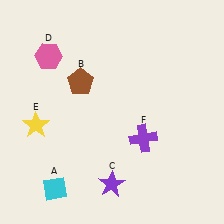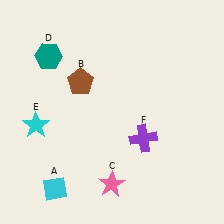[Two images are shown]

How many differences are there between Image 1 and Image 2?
There are 3 differences between the two images.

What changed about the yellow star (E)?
In Image 1, E is yellow. In Image 2, it changed to cyan.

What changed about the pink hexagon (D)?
In Image 1, D is pink. In Image 2, it changed to teal.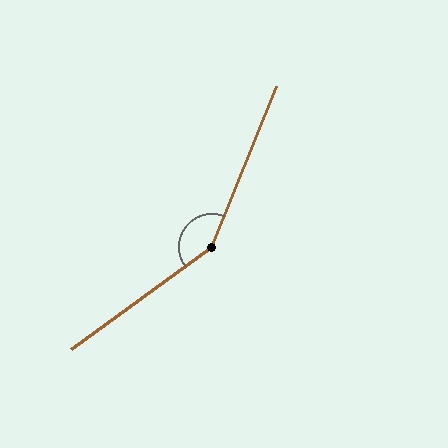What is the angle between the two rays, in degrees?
Approximately 148 degrees.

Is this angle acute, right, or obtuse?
It is obtuse.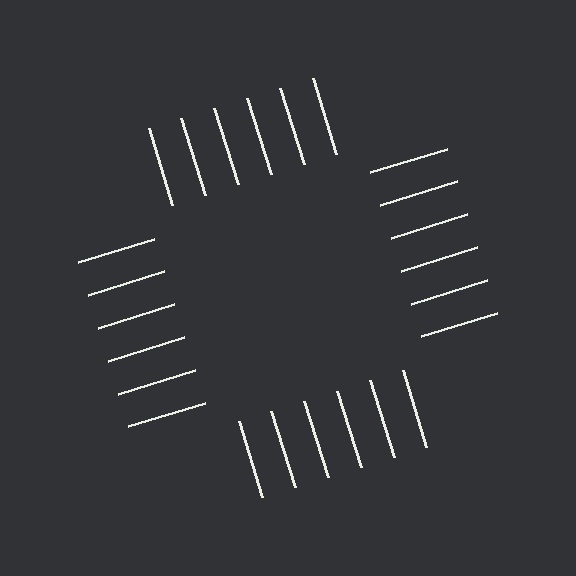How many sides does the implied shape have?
4 sides — the line-ends trace a square.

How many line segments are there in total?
24 — 6 along each of the 4 edges.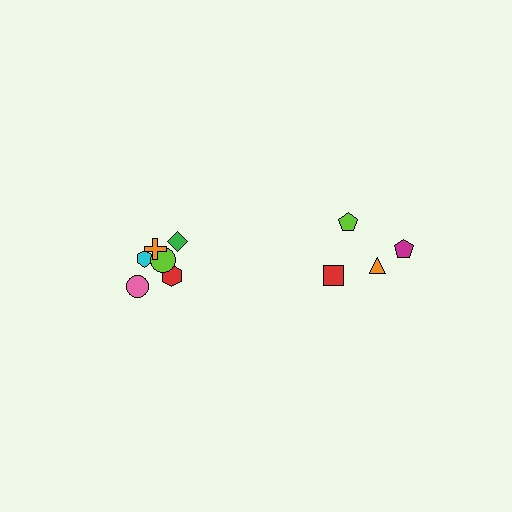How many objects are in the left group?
There are 6 objects.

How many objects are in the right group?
There are 4 objects.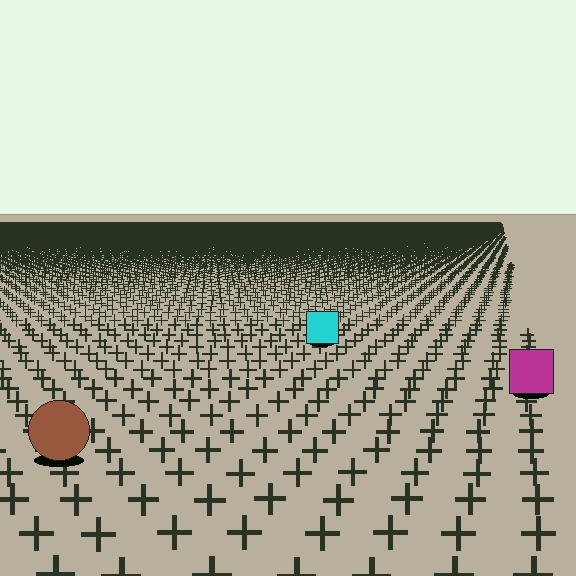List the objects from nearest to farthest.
From nearest to farthest: the brown circle, the magenta square, the cyan square.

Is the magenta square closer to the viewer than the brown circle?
No. The brown circle is closer — you can tell from the texture gradient: the ground texture is coarser near it.